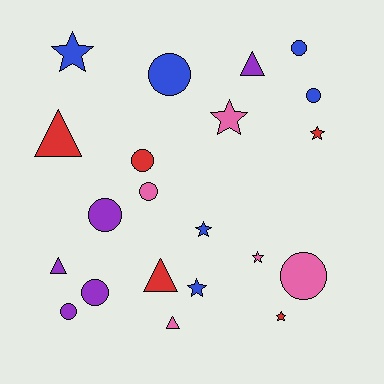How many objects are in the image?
There are 21 objects.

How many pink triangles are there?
There is 1 pink triangle.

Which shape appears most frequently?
Circle, with 9 objects.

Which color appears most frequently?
Blue, with 6 objects.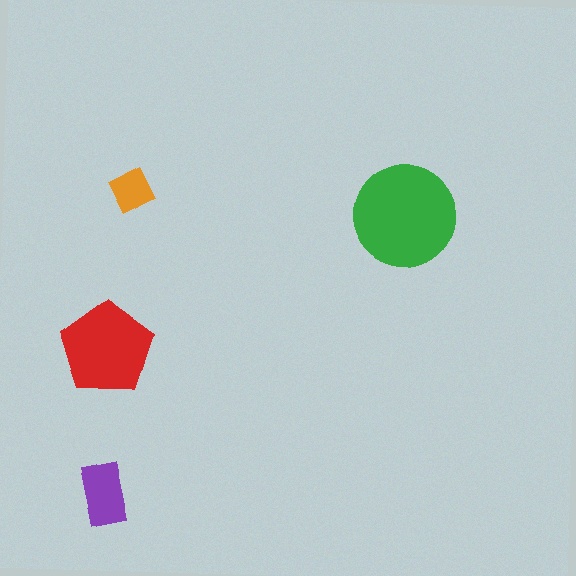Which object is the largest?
The green circle.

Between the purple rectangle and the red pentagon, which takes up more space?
The red pentagon.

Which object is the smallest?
The orange diamond.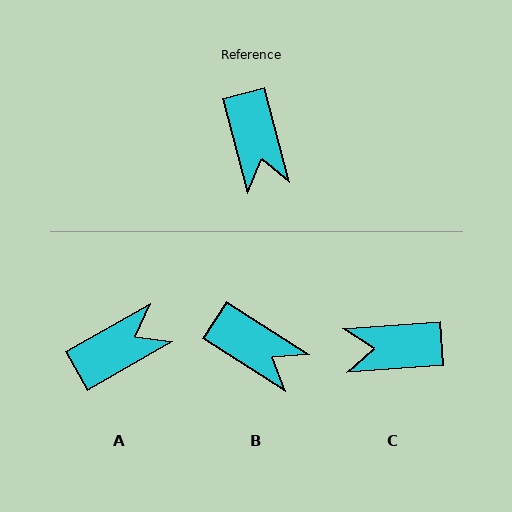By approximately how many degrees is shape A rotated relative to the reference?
Approximately 105 degrees counter-clockwise.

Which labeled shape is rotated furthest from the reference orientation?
A, about 105 degrees away.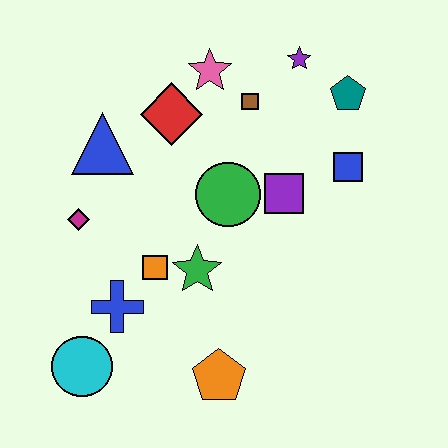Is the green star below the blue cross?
No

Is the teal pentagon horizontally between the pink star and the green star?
No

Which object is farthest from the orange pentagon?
The purple star is farthest from the orange pentagon.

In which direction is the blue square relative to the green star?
The blue square is to the right of the green star.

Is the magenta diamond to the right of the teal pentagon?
No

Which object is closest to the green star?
The orange square is closest to the green star.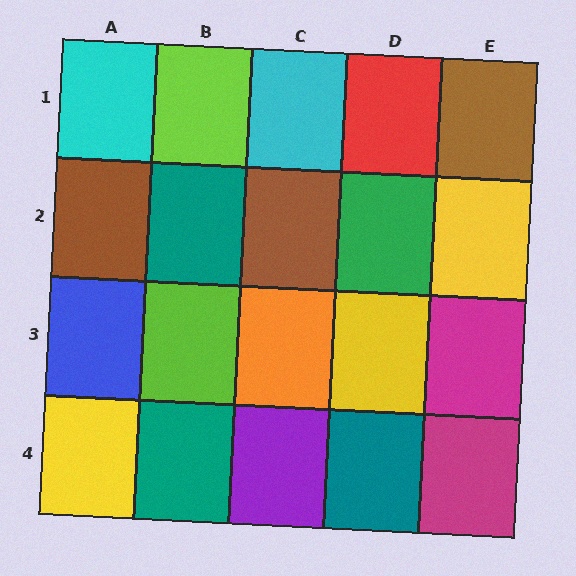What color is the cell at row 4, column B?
Teal.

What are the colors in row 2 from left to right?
Brown, teal, brown, green, yellow.